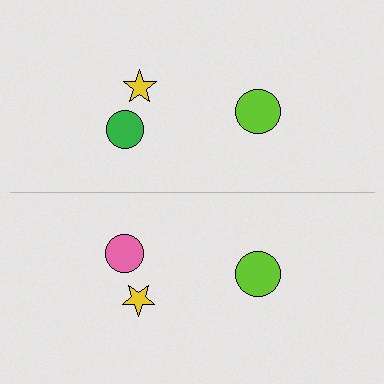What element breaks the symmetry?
The pink circle on the bottom side breaks the symmetry — its mirror counterpart is green.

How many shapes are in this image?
There are 6 shapes in this image.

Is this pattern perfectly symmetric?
No, the pattern is not perfectly symmetric. The pink circle on the bottom side breaks the symmetry — its mirror counterpart is green.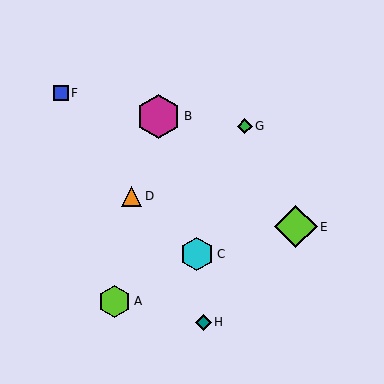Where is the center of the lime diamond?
The center of the lime diamond is at (296, 227).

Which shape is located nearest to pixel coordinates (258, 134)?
The green diamond (labeled G) at (245, 126) is nearest to that location.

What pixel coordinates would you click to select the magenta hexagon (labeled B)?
Click at (159, 116) to select the magenta hexagon B.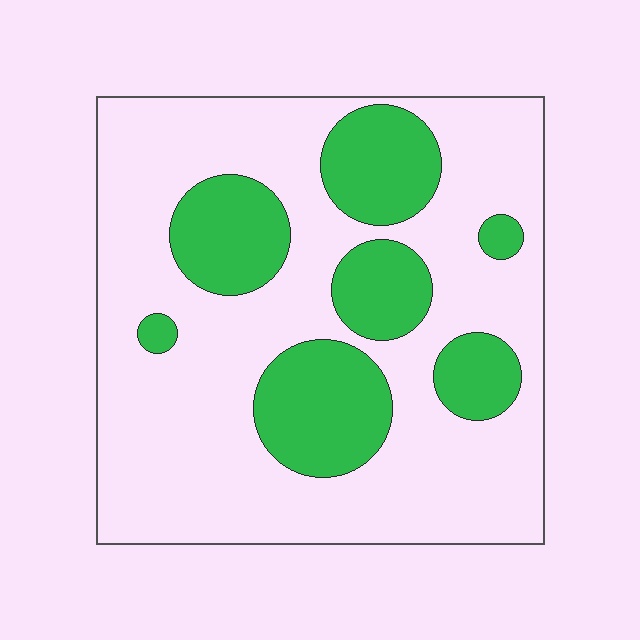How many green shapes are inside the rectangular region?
7.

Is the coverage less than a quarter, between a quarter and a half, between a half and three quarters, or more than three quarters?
Between a quarter and a half.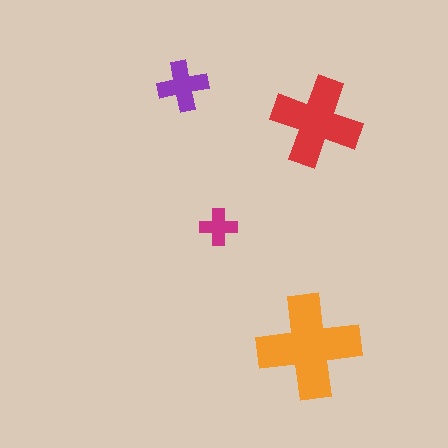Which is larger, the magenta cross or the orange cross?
The orange one.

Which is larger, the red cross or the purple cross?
The red one.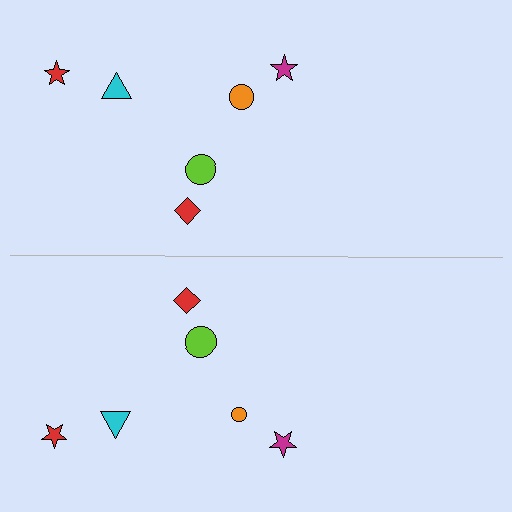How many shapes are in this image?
There are 12 shapes in this image.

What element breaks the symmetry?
The orange circle on the bottom side has a different size than its mirror counterpart.